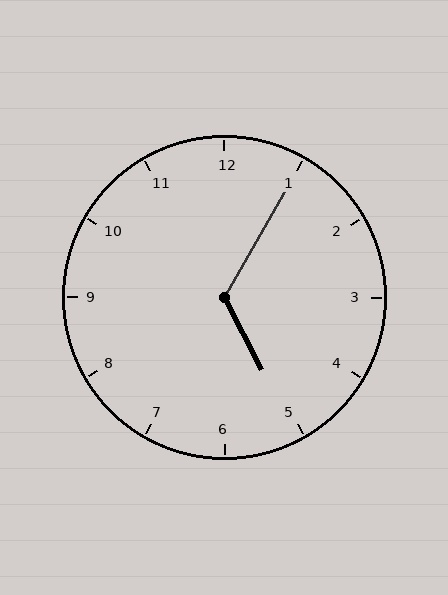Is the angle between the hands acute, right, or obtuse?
It is obtuse.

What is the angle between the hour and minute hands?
Approximately 122 degrees.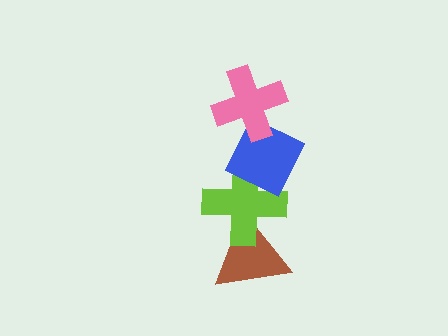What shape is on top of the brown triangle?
The lime cross is on top of the brown triangle.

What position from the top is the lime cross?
The lime cross is 3rd from the top.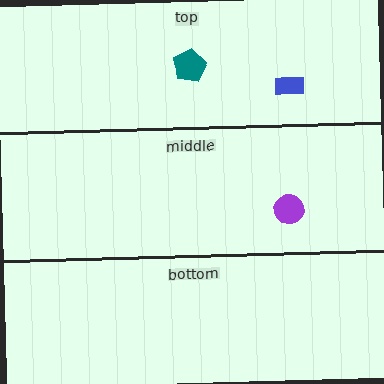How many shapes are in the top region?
2.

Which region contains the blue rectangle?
The top region.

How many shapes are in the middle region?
1.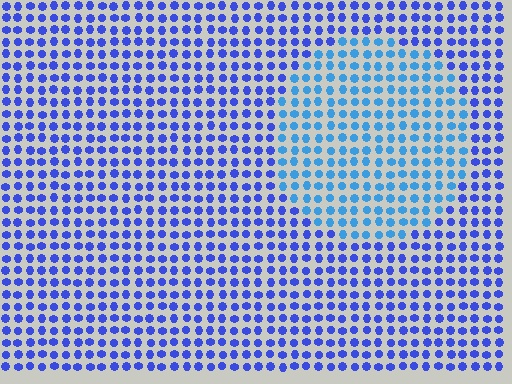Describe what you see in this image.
The image is filled with small blue elements in a uniform arrangement. A circle-shaped region is visible where the elements are tinted to a slightly different hue, forming a subtle color boundary.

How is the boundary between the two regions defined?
The boundary is defined purely by a slight shift in hue (about 30 degrees). Spacing, size, and orientation are identical on both sides.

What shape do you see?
I see a circle.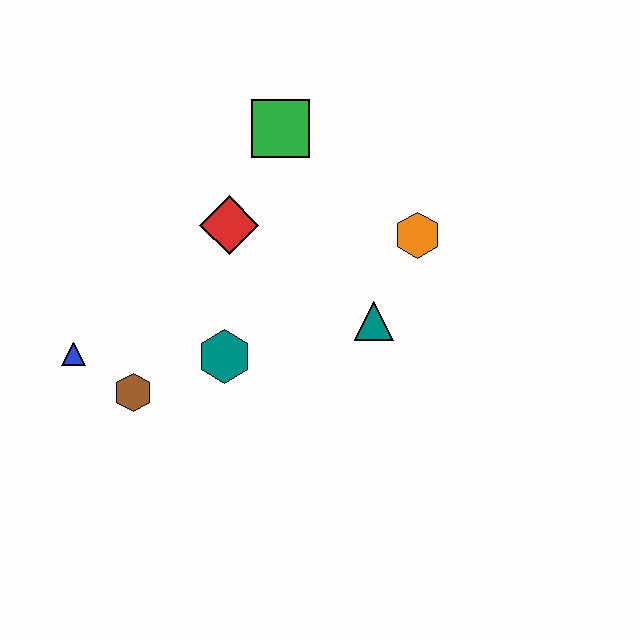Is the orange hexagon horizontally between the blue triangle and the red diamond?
No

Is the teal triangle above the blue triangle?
Yes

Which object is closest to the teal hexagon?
The brown hexagon is closest to the teal hexagon.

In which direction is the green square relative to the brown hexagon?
The green square is above the brown hexagon.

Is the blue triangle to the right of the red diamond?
No